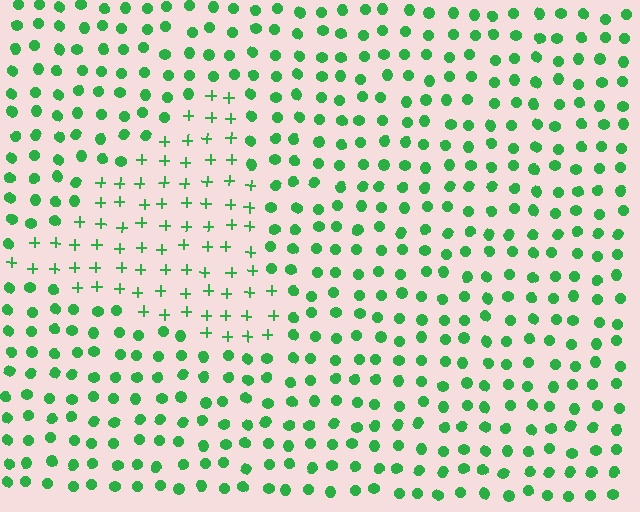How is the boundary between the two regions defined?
The boundary is defined by a change in element shape: plus signs inside vs. circles outside. All elements share the same color and spacing.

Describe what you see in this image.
The image is filled with small green elements arranged in a uniform grid. A triangle-shaped region contains plus signs, while the surrounding area contains circles. The boundary is defined purely by the change in element shape.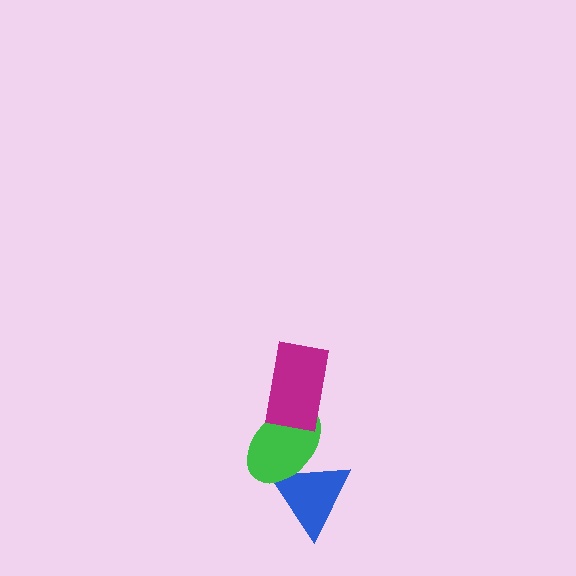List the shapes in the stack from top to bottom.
From top to bottom: the magenta rectangle, the green ellipse, the blue triangle.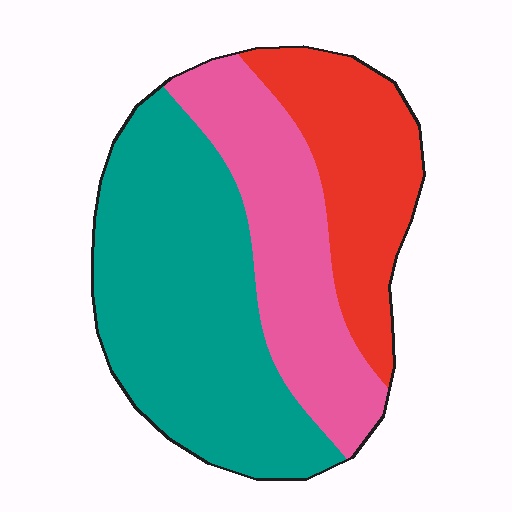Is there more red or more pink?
Pink.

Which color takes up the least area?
Red, at roughly 25%.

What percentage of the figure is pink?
Pink covers 29% of the figure.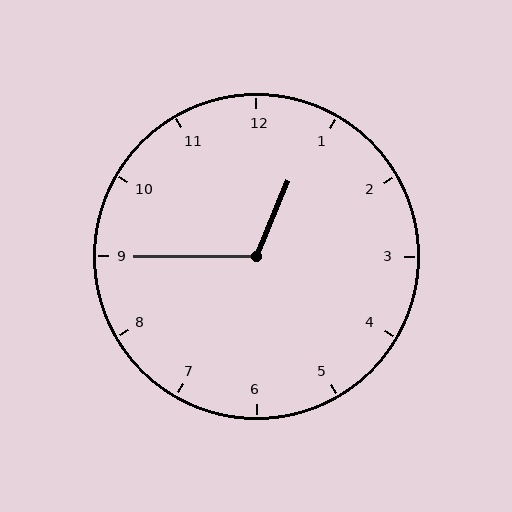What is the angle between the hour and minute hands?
Approximately 112 degrees.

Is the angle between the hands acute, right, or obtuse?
It is obtuse.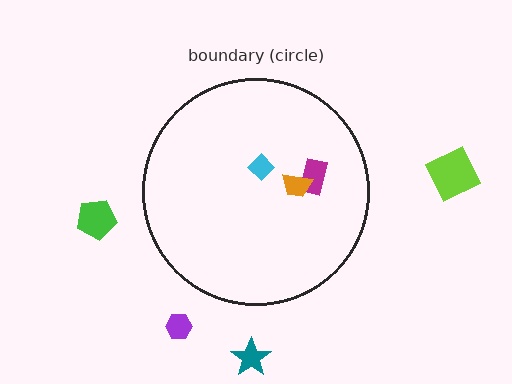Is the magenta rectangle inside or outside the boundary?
Inside.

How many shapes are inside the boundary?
3 inside, 4 outside.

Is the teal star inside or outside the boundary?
Outside.